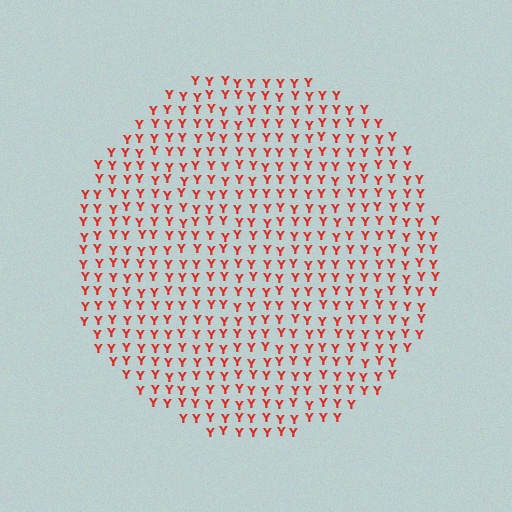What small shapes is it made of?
It is made of small letter Y's.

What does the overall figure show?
The overall figure shows a circle.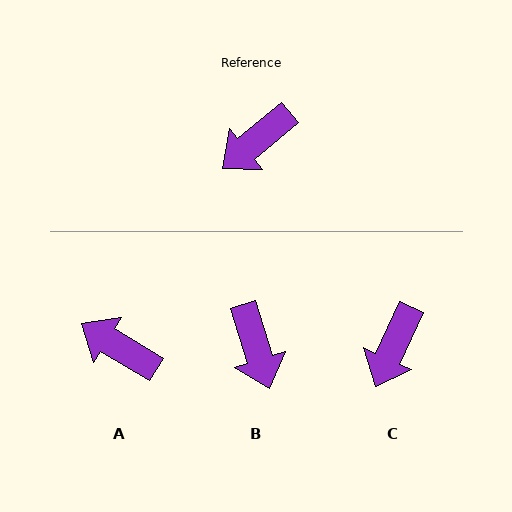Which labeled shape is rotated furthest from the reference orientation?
A, about 71 degrees away.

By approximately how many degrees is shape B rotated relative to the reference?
Approximately 68 degrees counter-clockwise.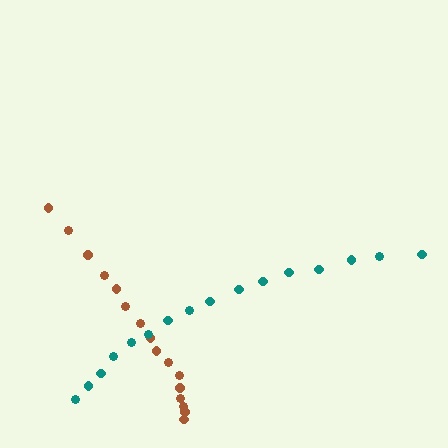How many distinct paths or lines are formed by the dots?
There are 2 distinct paths.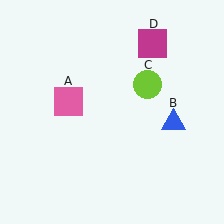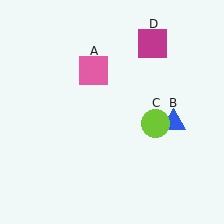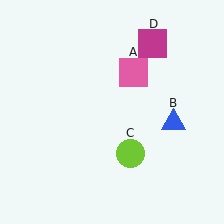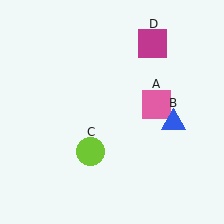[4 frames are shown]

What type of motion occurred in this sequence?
The pink square (object A), lime circle (object C) rotated clockwise around the center of the scene.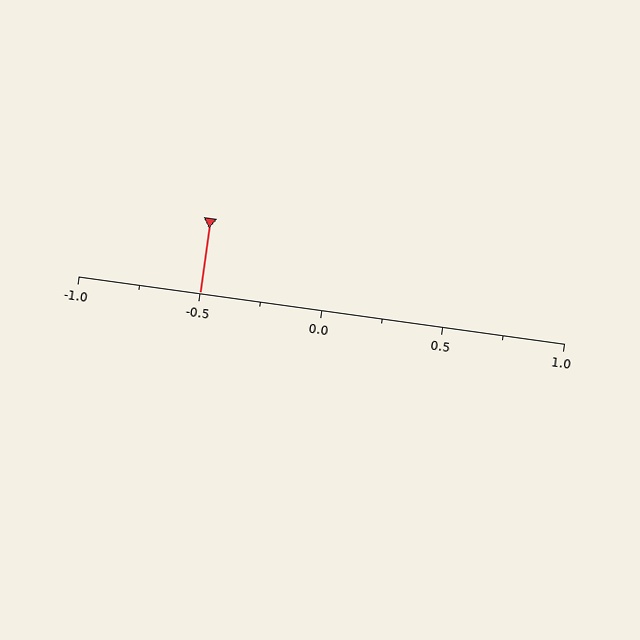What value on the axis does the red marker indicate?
The marker indicates approximately -0.5.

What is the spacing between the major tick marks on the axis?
The major ticks are spaced 0.5 apart.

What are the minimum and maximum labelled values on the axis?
The axis runs from -1.0 to 1.0.